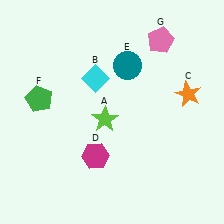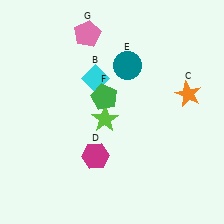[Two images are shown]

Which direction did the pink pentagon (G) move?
The pink pentagon (G) moved left.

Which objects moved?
The objects that moved are: the green pentagon (F), the pink pentagon (G).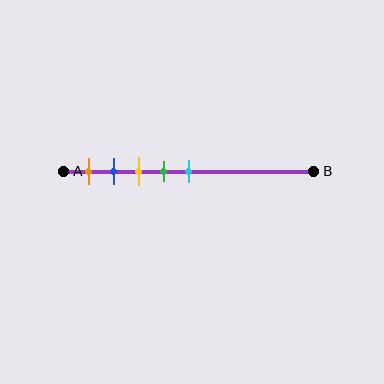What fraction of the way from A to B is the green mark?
The green mark is approximately 40% (0.4) of the way from A to B.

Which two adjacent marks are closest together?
The blue and yellow marks are the closest adjacent pair.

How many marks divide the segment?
There are 5 marks dividing the segment.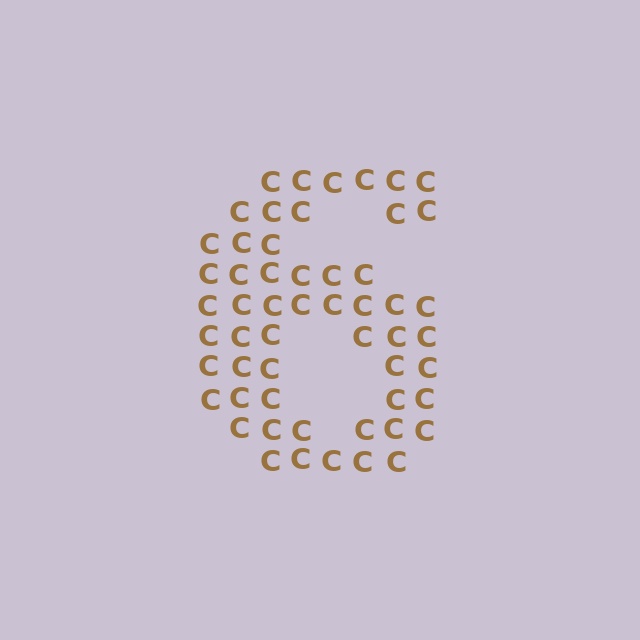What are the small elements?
The small elements are letter C's.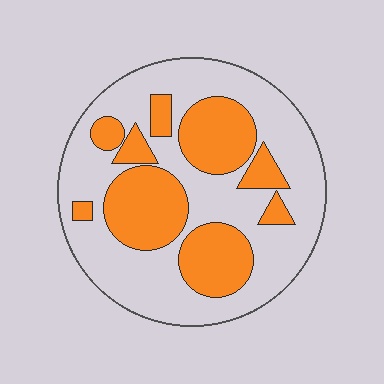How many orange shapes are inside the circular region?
9.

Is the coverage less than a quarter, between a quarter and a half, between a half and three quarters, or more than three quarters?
Between a quarter and a half.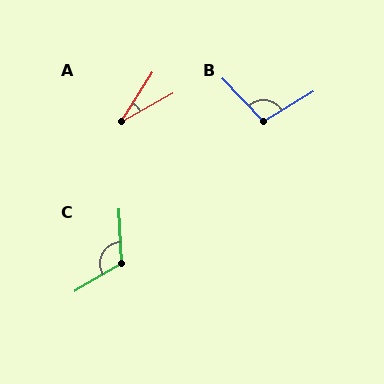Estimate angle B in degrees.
Approximately 102 degrees.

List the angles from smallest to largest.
A (29°), B (102°), C (117°).